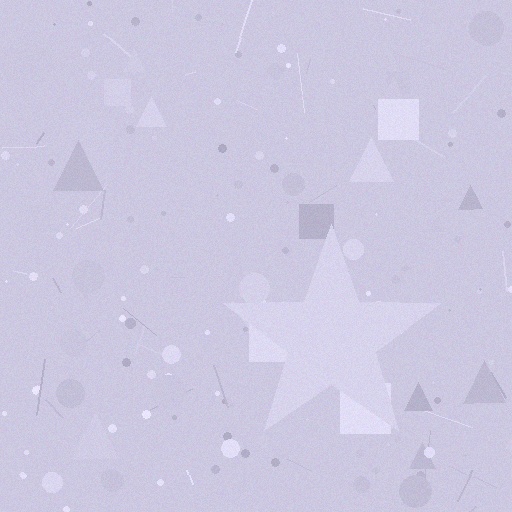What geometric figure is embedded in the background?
A star is embedded in the background.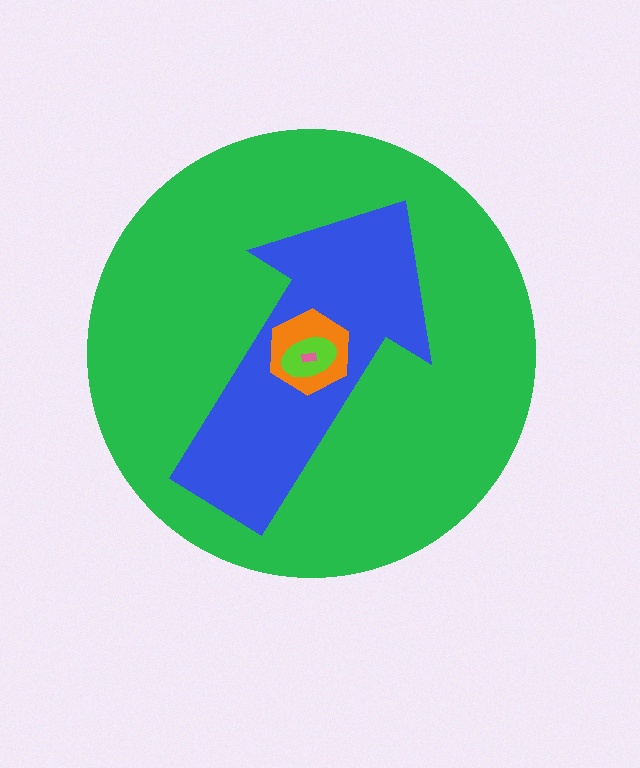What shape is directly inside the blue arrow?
The orange hexagon.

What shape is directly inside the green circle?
The blue arrow.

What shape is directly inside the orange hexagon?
The lime ellipse.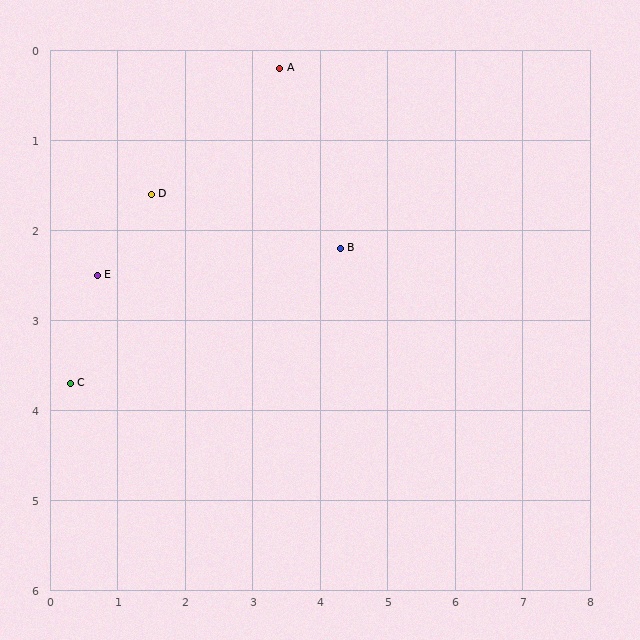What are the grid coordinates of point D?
Point D is at approximately (1.5, 1.6).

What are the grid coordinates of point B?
Point B is at approximately (4.3, 2.2).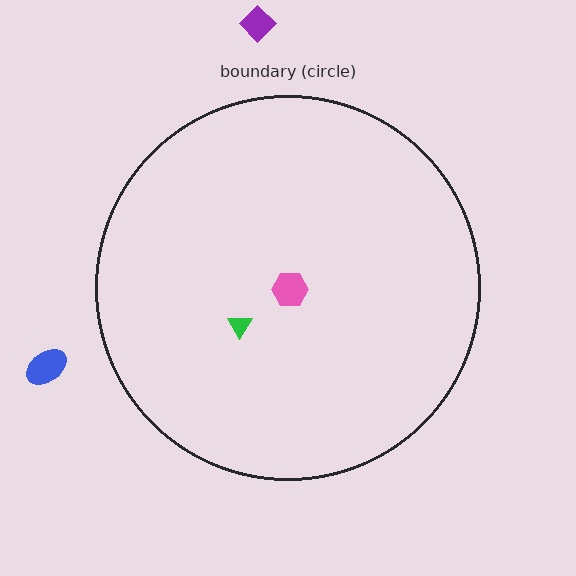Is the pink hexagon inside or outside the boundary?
Inside.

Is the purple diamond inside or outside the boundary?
Outside.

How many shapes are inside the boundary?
2 inside, 2 outside.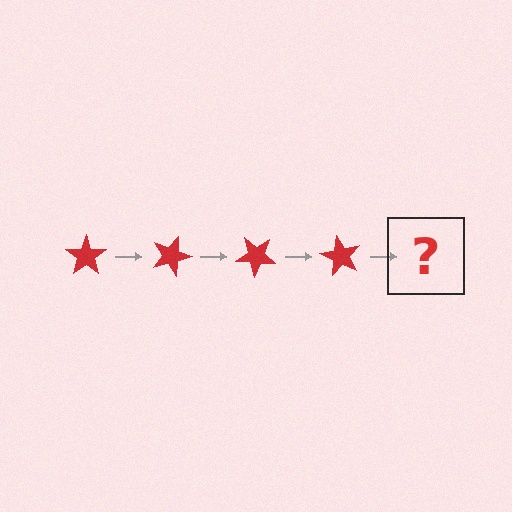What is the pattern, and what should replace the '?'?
The pattern is that the star rotates 20 degrees each step. The '?' should be a red star rotated 80 degrees.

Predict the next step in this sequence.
The next step is a red star rotated 80 degrees.